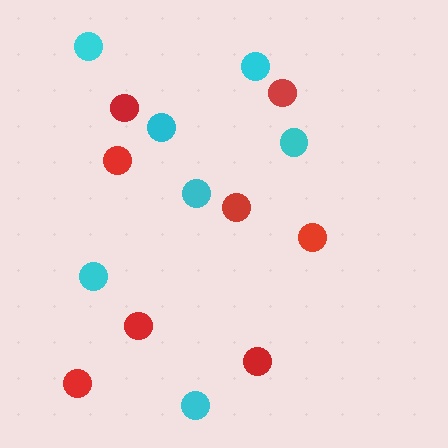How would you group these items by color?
There are 2 groups: one group of red circles (8) and one group of cyan circles (7).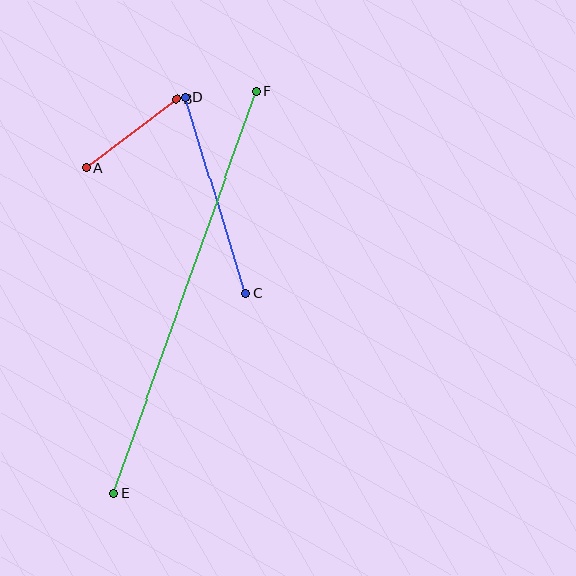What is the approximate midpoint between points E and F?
The midpoint is at approximately (185, 292) pixels.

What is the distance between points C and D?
The distance is approximately 205 pixels.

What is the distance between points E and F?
The distance is approximately 426 pixels.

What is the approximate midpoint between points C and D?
The midpoint is at approximately (216, 196) pixels.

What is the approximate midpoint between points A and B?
The midpoint is at approximately (132, 133) pixels.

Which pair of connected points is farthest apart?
Points E and F are farthest apart.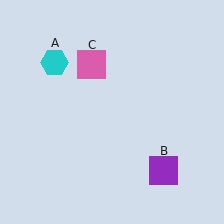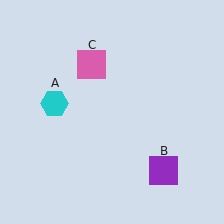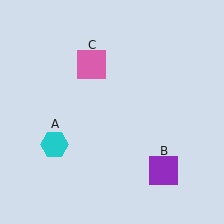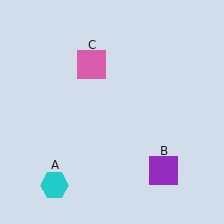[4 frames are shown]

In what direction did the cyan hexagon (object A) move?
The cyan hexagon (object A) moved down.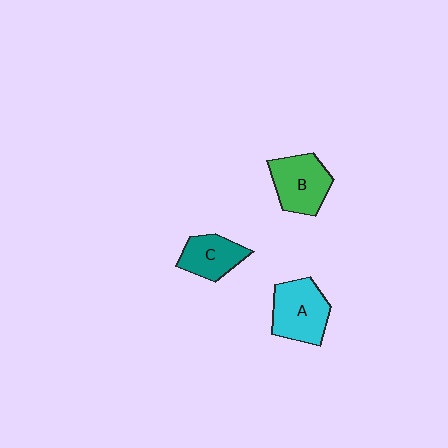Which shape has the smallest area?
Shape C (teal).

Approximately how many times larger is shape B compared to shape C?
Approximately 1.3 times.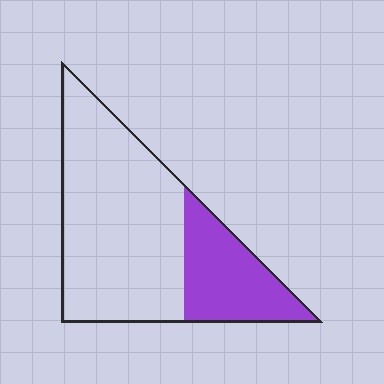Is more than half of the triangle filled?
No.